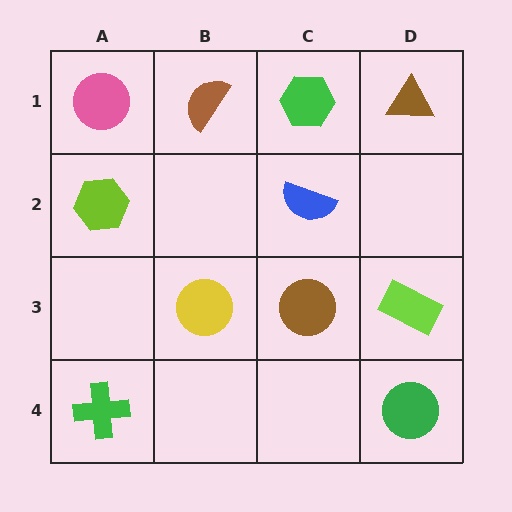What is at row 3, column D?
A lime rectangle.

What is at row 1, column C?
A green hexagon.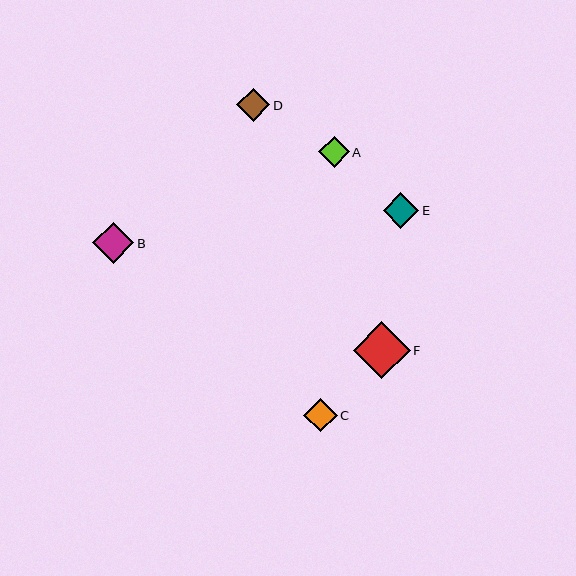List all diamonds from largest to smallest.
From largest to smallest: F, B, E, C, D, A.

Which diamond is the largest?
Diamond F is the largest with a size of approximately 56 pixels.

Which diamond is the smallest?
Diamond A is the smallest with a size of approximately 30 pixels.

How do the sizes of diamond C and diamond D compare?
Diamond C and diamond D are approximately the same size.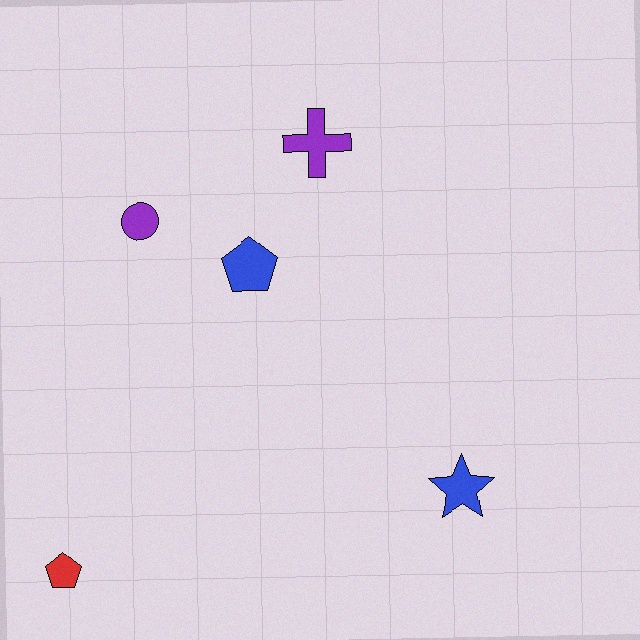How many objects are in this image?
There are 5 objects.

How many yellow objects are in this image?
There are no yellow objects.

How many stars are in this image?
There is 1 star.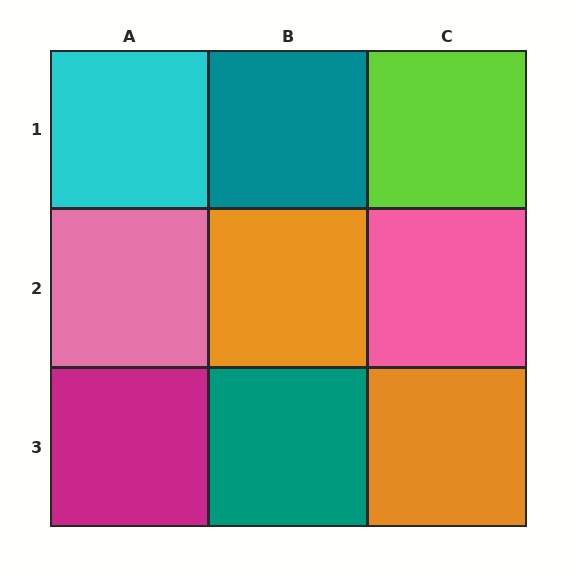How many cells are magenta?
1 cell is magenta.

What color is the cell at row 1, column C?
Lime.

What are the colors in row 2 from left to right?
Pink, orange, pink.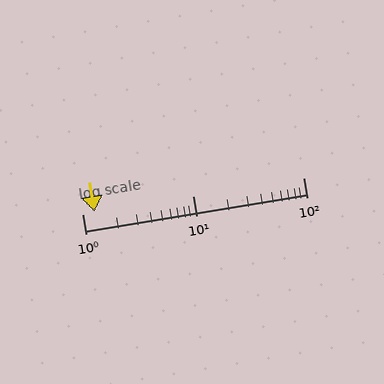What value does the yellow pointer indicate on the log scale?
The pointer indicates approximately 1.3.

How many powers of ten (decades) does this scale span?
The scale spans 2 decades, from 1 to 100.